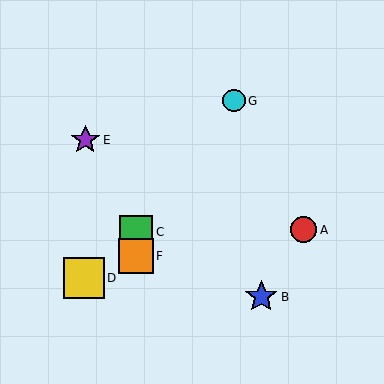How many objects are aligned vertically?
2 objects (C, F) are aligned vertically.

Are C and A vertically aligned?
No, C is at x≈136 and A is at x≈304.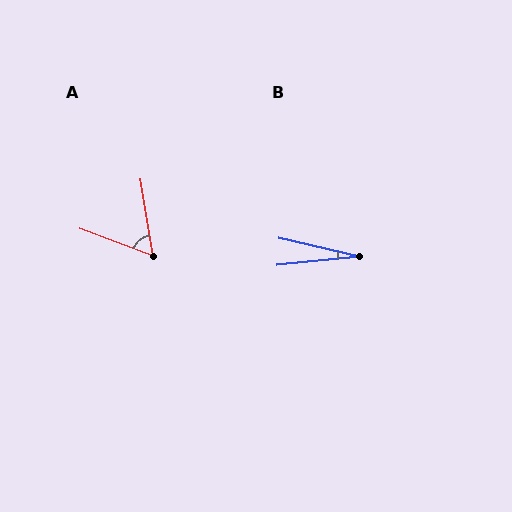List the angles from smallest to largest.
B (19°), A (60°).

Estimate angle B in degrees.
Approximately 19 degrees.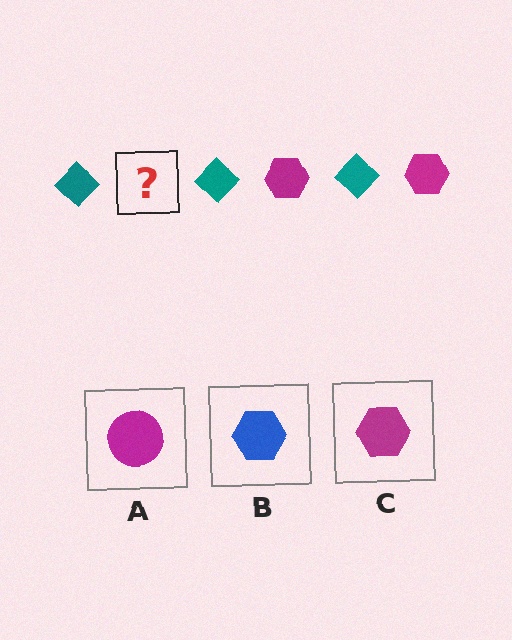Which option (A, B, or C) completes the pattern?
C.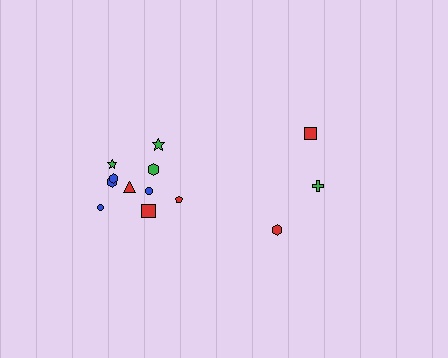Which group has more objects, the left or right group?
The left group.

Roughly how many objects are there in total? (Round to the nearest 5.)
Roughly 15 objects in total.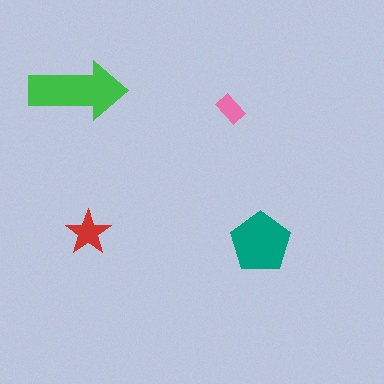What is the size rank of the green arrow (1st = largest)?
1st.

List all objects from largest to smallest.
The green arrow, the teal pentagon, the red star, the pink rectangle.